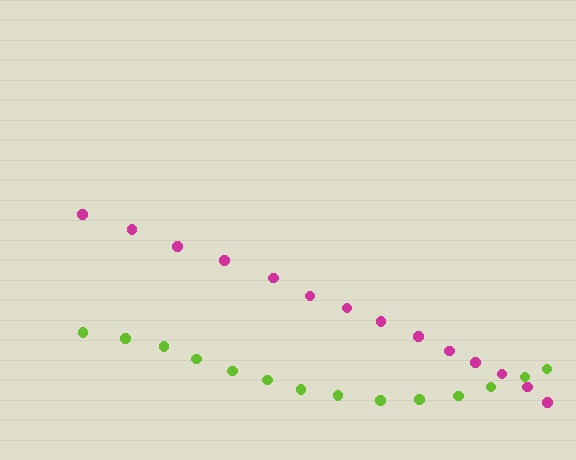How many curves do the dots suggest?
There are 2 distinct paths.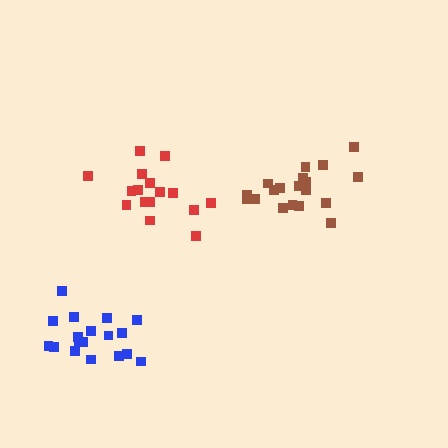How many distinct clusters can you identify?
There are 3 distinct clusters.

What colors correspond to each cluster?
The clusters are colored: brown, red, blue.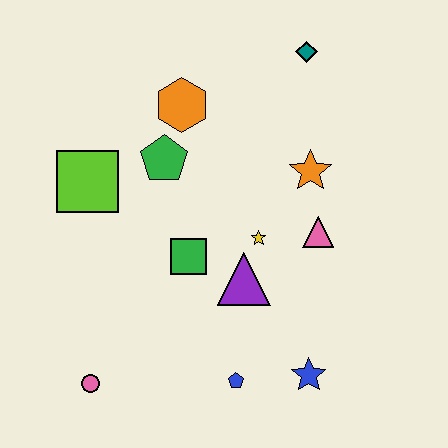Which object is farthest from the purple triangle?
The teal diamond is farthest from the purple triangle.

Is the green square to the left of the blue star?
Yes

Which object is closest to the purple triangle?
The yellow star is closest to the purple triangle.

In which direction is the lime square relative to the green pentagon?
The lime square is to the left of the green pentagon.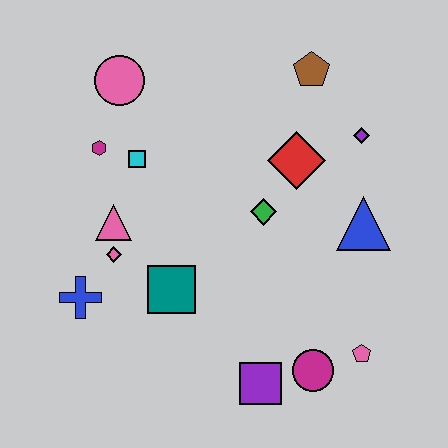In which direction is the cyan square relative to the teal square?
The cyan square is above the teal square.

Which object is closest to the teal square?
The pink diamond is closest to the teal square.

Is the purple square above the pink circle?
No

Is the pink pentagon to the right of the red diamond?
Yes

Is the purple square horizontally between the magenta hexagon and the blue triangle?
Yes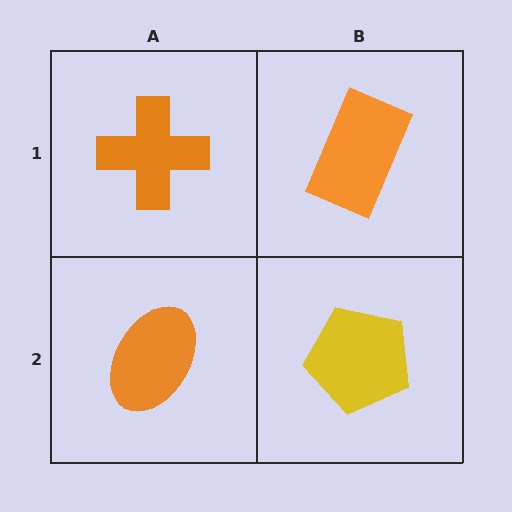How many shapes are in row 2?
2 shapes.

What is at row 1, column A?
An orange cross.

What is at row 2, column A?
An orange ellipse.